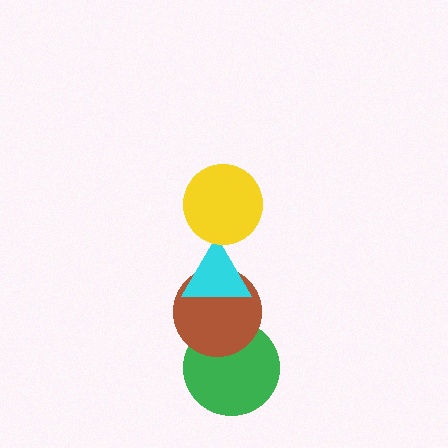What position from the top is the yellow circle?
The yellow circle is 1st from the top.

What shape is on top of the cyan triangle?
The yellow circle is on top of the cyan triangle.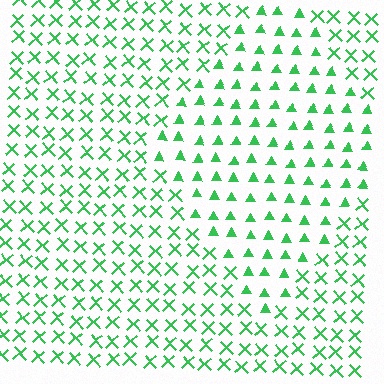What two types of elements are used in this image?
The image uses triangles inside the diamond region and X marks outside it.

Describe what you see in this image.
The image is filled with small green elements arranged in a uniform grid. A diamond-shaped region contains triangles, while the surrounding area contains X marks. The boundary is defined purely by the change in element shape.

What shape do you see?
I see a diamond.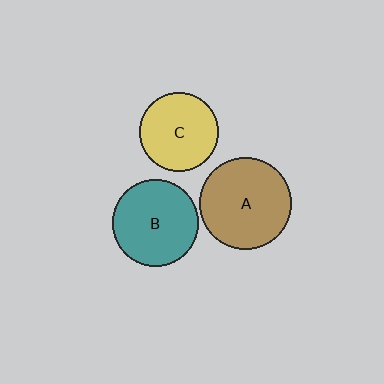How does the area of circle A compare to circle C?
Approximately 1.4 times.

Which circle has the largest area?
Circle A (brown).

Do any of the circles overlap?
No, none of the circles overlap.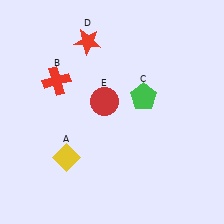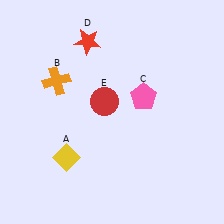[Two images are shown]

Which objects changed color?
B changed from red to orange. C changed from green to pink.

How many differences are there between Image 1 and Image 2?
There are 2 differences between the two images.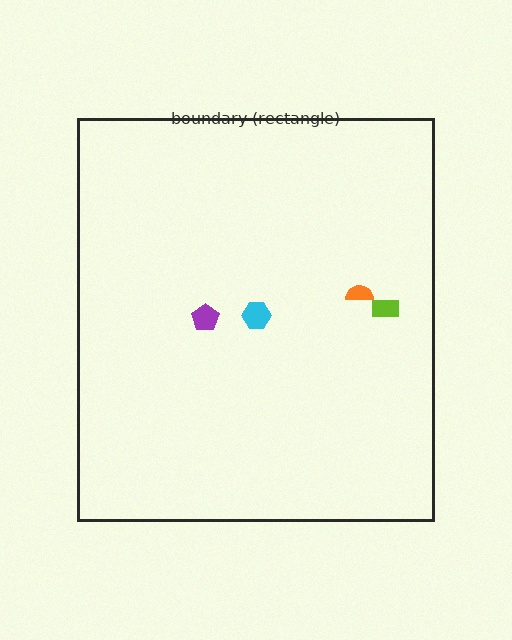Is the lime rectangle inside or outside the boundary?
Inside.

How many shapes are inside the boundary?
4 inside, 0 outside.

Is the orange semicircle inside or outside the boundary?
Inside.